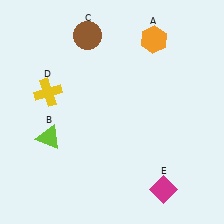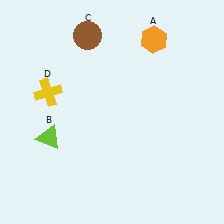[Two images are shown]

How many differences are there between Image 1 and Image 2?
There is 1 difference between the two images.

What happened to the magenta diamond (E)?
The magenta diamond (E) was removed in Image 2. It was in the bottom-right area of Image 1.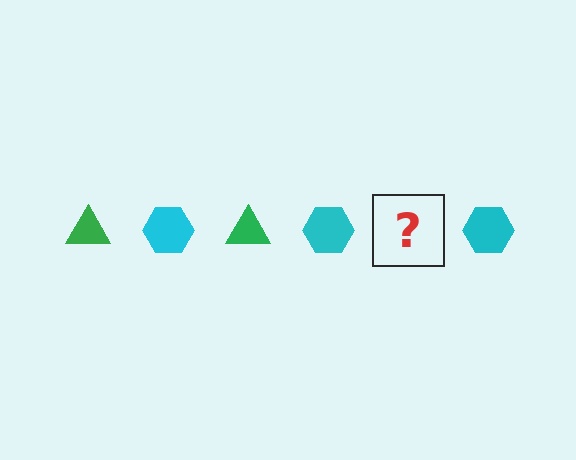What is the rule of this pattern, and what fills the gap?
The rule is that the pattern alternates between green triangle and cyan hexagon. The gap should be filled with a green triangle.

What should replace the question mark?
The question mark should be replaced with a green triangle.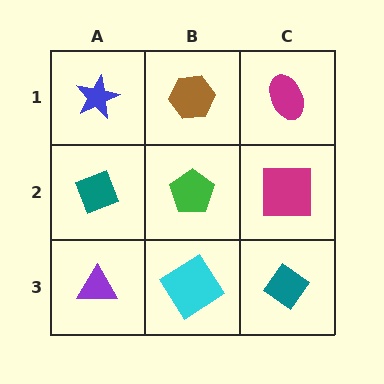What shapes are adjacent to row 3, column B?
A green pentagon (row 2, column B), a purple triangle (row 3, column A), a teal diamond (row 3, column C).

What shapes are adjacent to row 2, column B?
A brown hexagon (row 1, column B), a cyan diamond (row 3, column B), a teal diamond (row 2, column A), a magenta square (row 2, column C).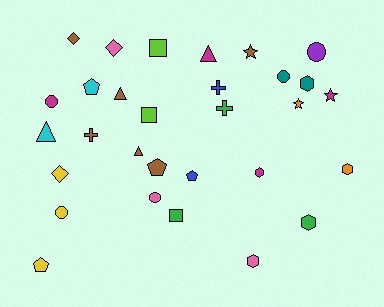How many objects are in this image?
There are 30 objects.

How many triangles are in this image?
There are 4 triangles.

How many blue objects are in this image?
There are 2 blue objects.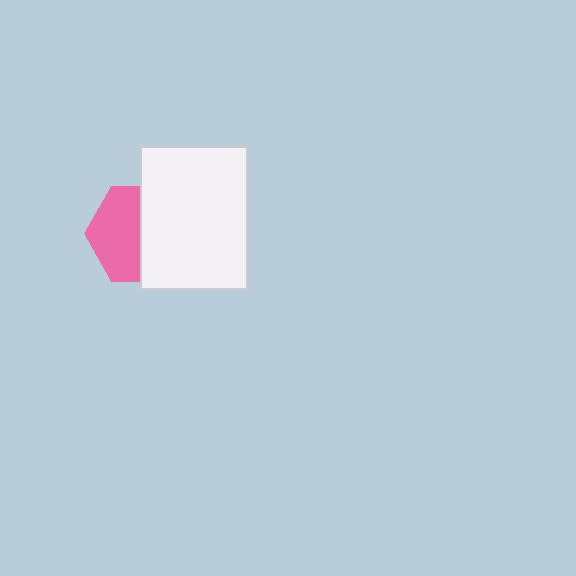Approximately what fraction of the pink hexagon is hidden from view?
Roughly 50% of the pink hexagon is hidden behind the white rectangle.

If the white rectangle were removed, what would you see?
You would see the complete pink hexagon.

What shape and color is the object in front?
The object in front is a white rectangle.